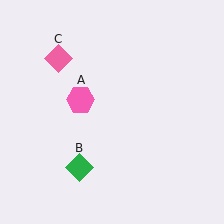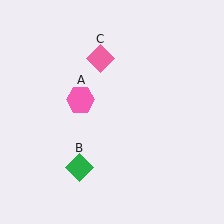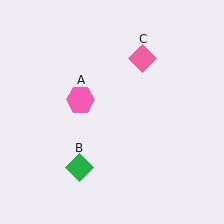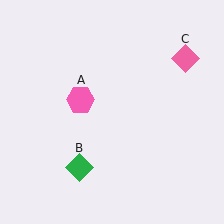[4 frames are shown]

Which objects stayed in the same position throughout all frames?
Pink hexagon (object A) and green diamond (object B) remained stationary.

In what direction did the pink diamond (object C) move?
The pink diamond (object C) moved right.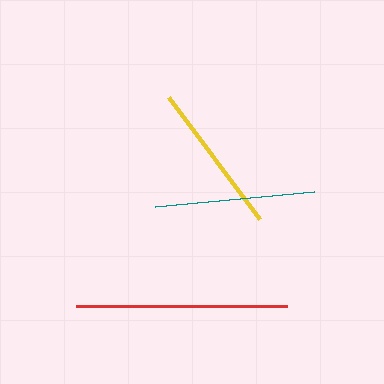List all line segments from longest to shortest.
From longest to shortest: red, teal, yellow.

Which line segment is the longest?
The red line is the longest at approximately 211 pixels.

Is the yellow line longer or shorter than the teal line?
The teal line is longer than the yellow line.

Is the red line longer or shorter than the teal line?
The red line is longer than the teal line.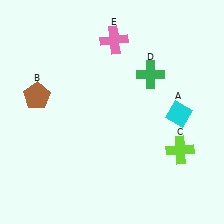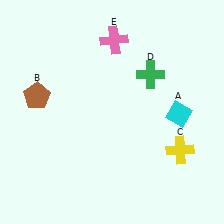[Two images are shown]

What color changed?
The cross (C) changed from lime in Image 1 to yellow in Image 2.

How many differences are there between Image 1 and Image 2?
There is 1 difference between the two images.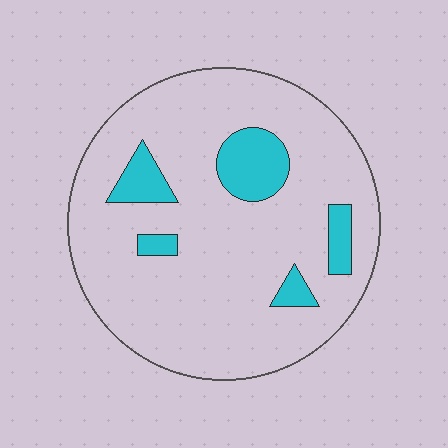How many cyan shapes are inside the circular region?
5.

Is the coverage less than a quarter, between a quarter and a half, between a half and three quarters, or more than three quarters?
Less than a quarter.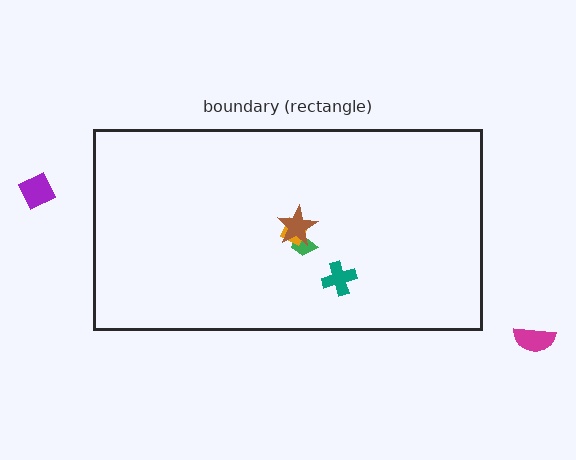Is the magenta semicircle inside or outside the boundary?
Outside.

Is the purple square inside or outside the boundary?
Outside.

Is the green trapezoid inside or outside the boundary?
Inside.